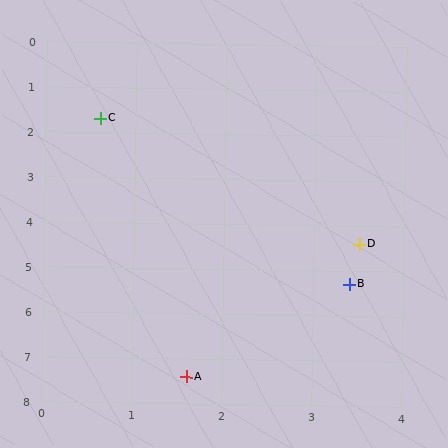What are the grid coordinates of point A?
Point A is at approximately (1.6, 7.4).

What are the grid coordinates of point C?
Point C is at approximately (0.6, 1.7).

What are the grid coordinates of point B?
Point B is at approximately (3.4, 5.3).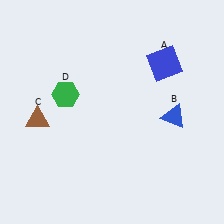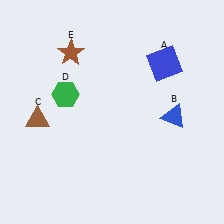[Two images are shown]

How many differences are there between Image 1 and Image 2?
There is 1 difference between the two images.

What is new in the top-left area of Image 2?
A brown star (E) was added in the top-left area of Image 2.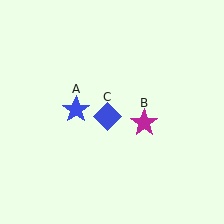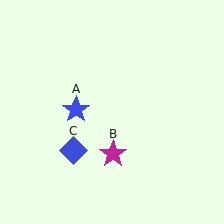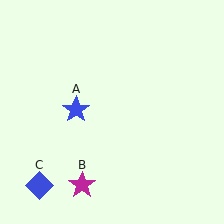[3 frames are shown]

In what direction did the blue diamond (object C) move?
The blue diamond (object C) moved down and to the left.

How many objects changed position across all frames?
2 objects changed position: magenta star (object B), blue diamond (object C).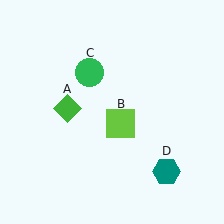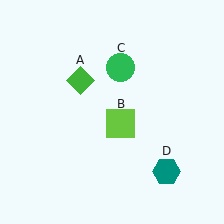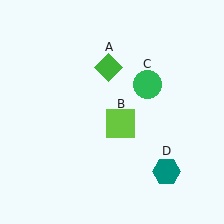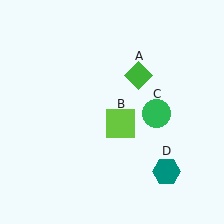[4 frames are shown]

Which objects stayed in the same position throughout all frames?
Lime square (object B) and teal hexagon (object D) remained stationary.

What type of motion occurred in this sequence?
The green diamond (object A), green circle (object C) rotated clockwise around the center of the scene.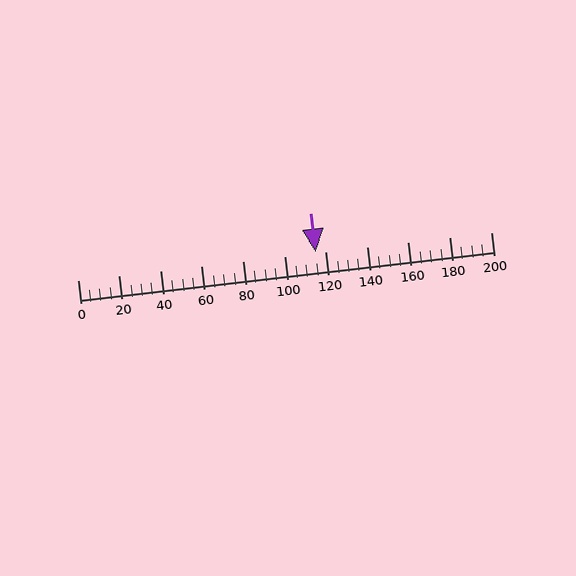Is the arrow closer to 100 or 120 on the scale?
The arrow is closer to 120.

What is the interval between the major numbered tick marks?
The major tick marks are spaced 20 units apart.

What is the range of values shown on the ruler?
The ruler shows values from 0 to 200.